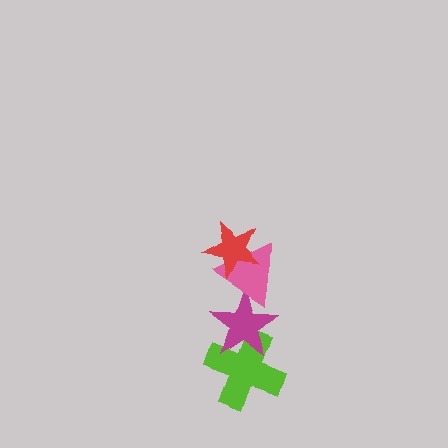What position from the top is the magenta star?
The magenta star is 3rd from the top.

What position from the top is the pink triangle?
The pink triangle is 2nd from the top.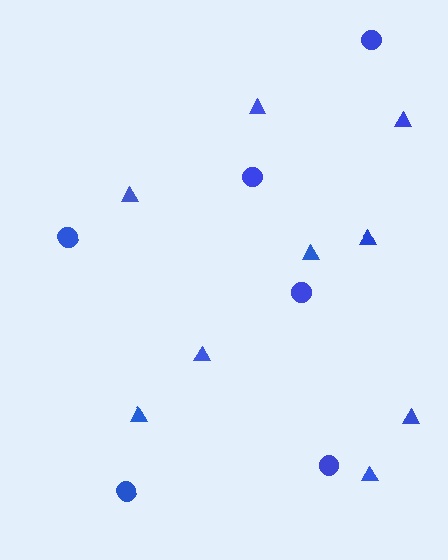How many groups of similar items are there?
There are 2 groups: one group of circles (6) and one group of triangles (9).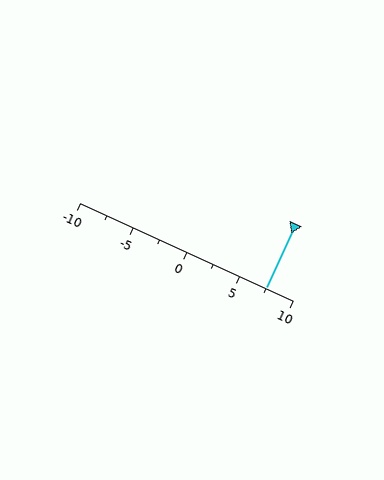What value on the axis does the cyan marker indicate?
The marker indicates approximately 7.5.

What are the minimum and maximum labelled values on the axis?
The axis runs from -10 to 10.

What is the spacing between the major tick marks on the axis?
The major ticks are spaced 5 apart.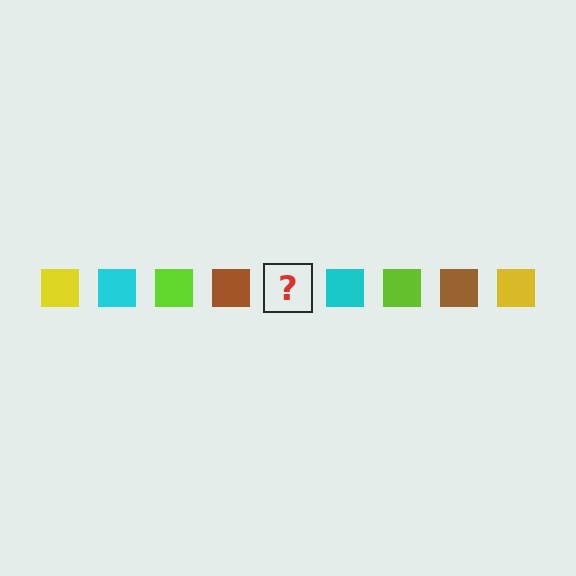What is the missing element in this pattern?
The missing element is a yellow square.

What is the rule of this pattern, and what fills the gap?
The rule is that the pattern cycles through yellow, cyan, lime, brown squares. The gap should be filled with a yellow square.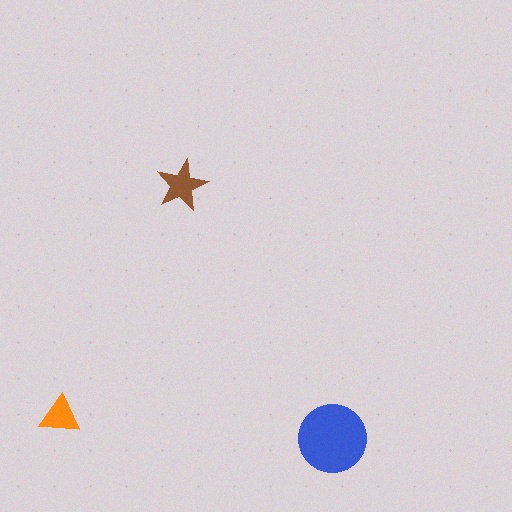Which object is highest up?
The brown star is topmost.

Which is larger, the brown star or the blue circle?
The blue circle.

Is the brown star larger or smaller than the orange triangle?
Larger.